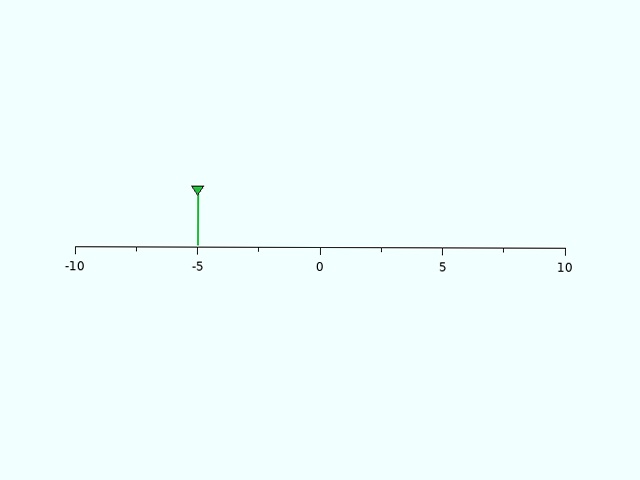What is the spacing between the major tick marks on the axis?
The major ticks are spaced 5 apart.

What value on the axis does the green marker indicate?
The marker indicates approximately -5.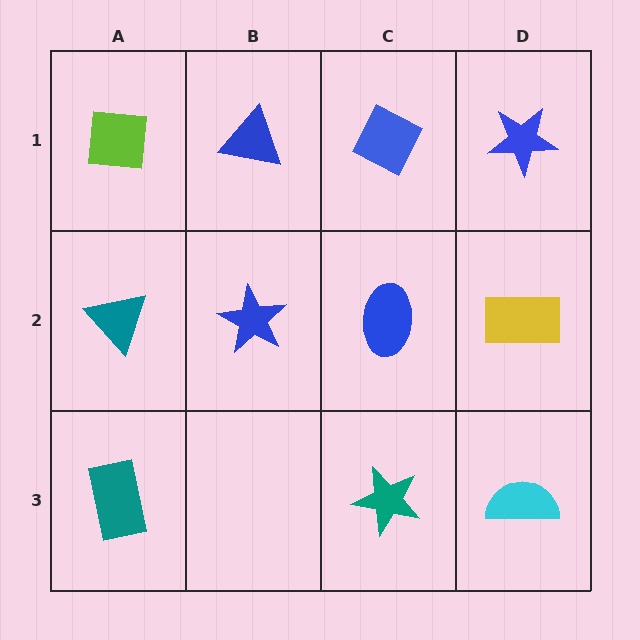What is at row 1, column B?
A blue triangle.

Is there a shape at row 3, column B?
No, that cell is empty.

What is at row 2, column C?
A blue ellipse.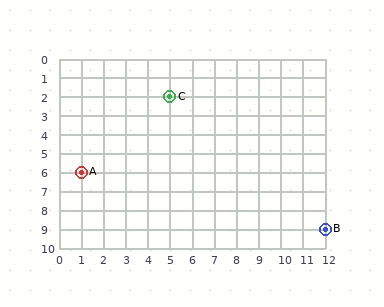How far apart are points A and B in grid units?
Points A and B are 11 columns and 3 rows apart (about 11.4 grid units diagonally).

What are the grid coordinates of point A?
Point A is at grid coordinates (1, 6).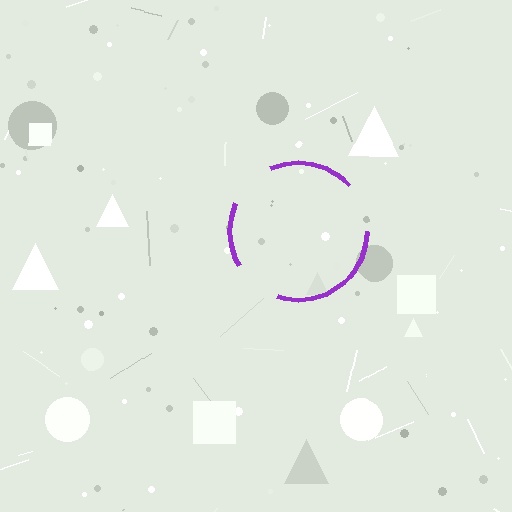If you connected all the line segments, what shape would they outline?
They would outline a circle.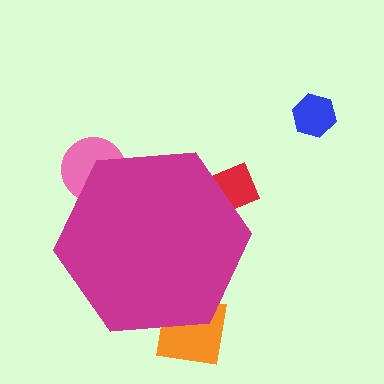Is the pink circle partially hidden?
Yes, the pink circle is partially hidden behind the magenta hexagon.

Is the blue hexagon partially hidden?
No, the blue hexagon is fully visible.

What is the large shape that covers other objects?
A magenta hexagon.